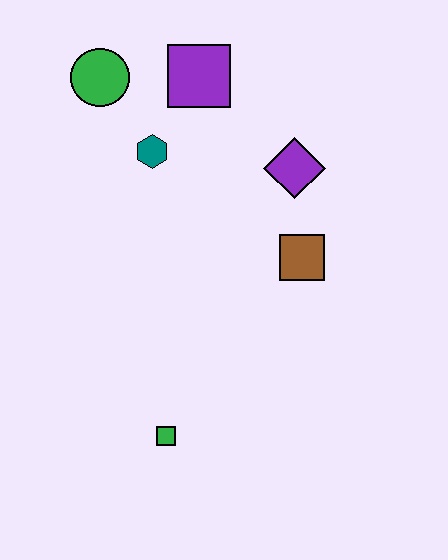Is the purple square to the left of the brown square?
Yes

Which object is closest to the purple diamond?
The brown square is closest to the purple diamond.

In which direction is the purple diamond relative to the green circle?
The purple diamond is to the right of the green circle.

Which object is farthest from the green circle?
The green square is farthest from the green circle.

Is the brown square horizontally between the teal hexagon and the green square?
No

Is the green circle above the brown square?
Yes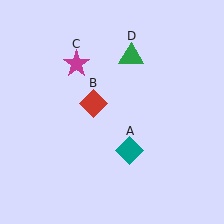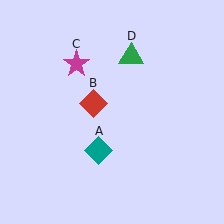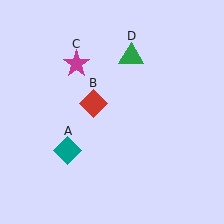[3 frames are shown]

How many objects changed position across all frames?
1 object changed position: teal diamond (object A).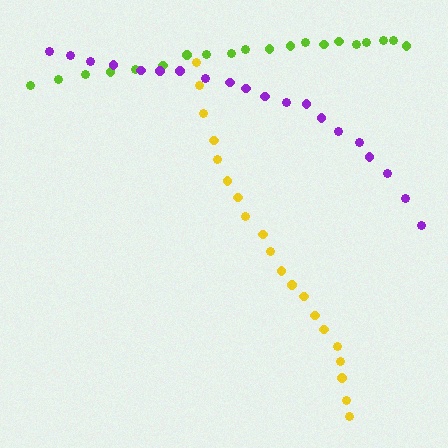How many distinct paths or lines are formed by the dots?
There are 3 distinct paths.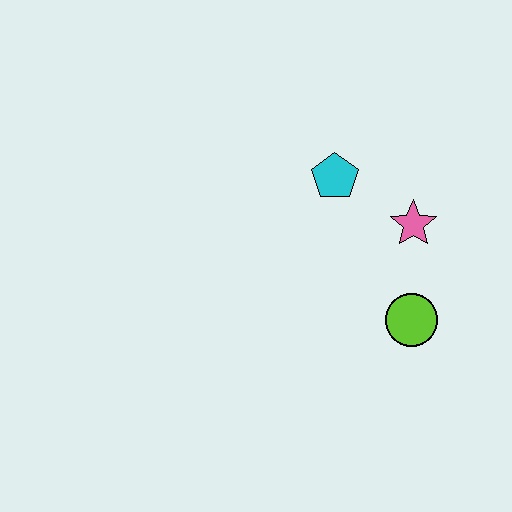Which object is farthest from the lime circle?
The cyan pentagon is farthest from the lime circle.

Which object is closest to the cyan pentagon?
The pink star is closest to the cyan pentagon.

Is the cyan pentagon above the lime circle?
Yes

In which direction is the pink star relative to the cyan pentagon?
The pink star is to the right of the cyan pentagon.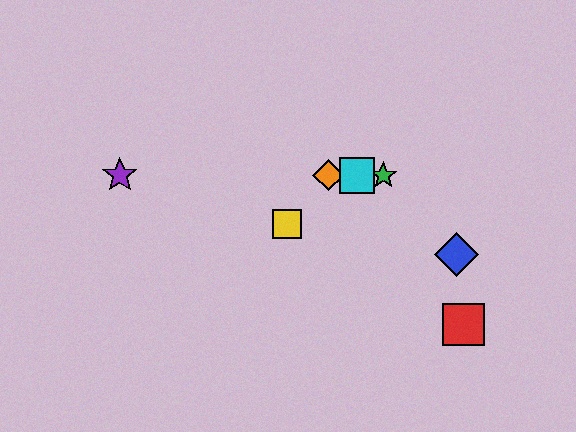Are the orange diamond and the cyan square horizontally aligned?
Yes, both are at y≈175.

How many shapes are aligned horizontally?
4 shapes (the green star, the purple star, the orange diamond, the cyan square) are aligned horizontally.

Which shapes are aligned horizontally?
The green star, the purple star, the orange diamond, the cyan square are aligned horizontally.